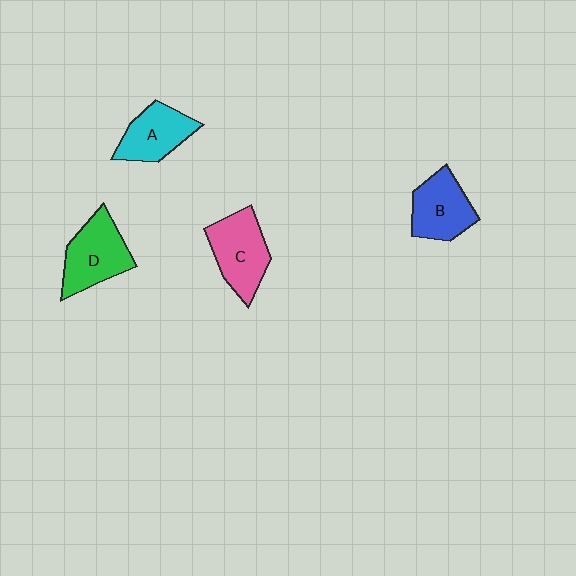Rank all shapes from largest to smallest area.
From largest to smallest: C (pink), D (green), B (blue), A (cyan).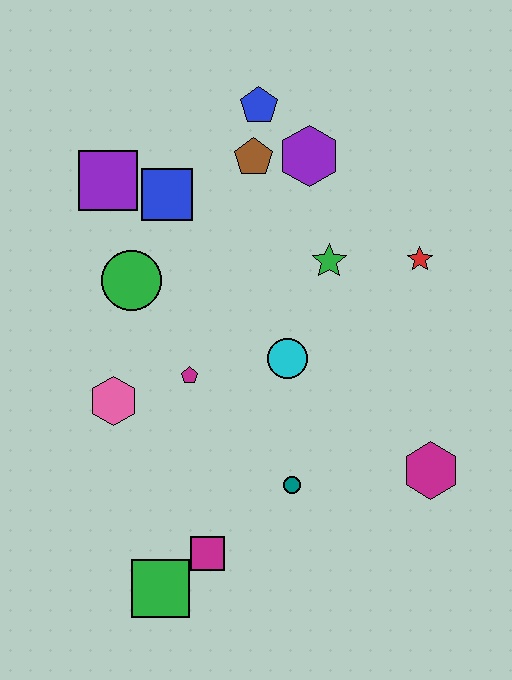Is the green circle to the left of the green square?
Yes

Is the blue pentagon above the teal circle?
Yes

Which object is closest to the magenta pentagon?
The pink hexagon is closest to the magenta pentagon.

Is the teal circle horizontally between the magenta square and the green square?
No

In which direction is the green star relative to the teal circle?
The green star is above the teal circle.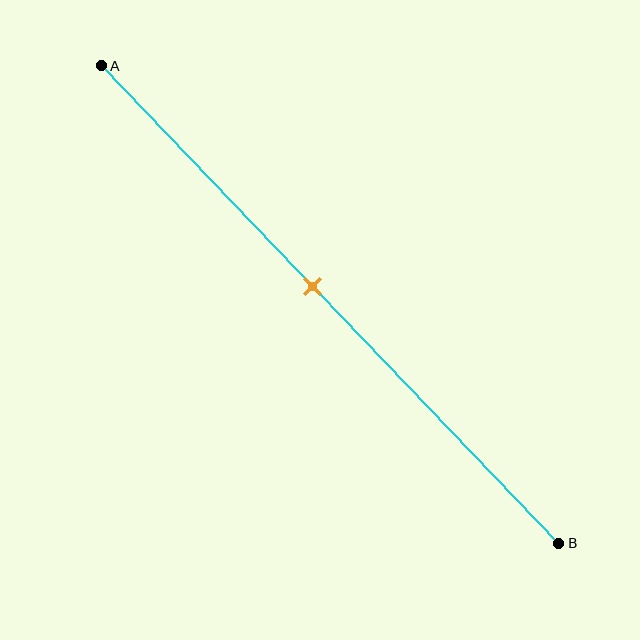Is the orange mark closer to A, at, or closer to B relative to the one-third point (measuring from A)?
The orange mark is closer to point B than the one-third point of segment AB.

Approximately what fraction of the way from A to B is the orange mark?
The orange mark is approximately 45% of the way from A to B.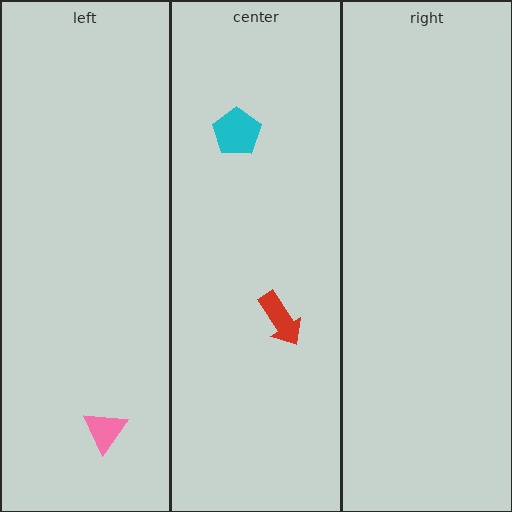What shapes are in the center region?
The cyan pentagon, the red arrow.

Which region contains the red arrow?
The center region.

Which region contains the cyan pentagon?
The center region.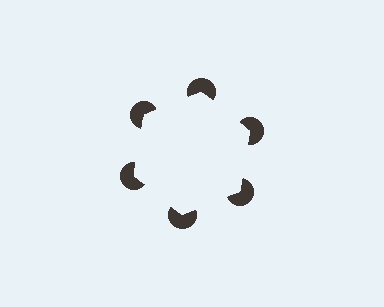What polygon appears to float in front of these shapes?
An illusory hexagon — its edges are inferred from the aligned wedge cuts in the pac-man discs, not physically drawn.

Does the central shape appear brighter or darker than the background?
It typically appears slightly brighter than the background, even though no actual brightness change is drawn.